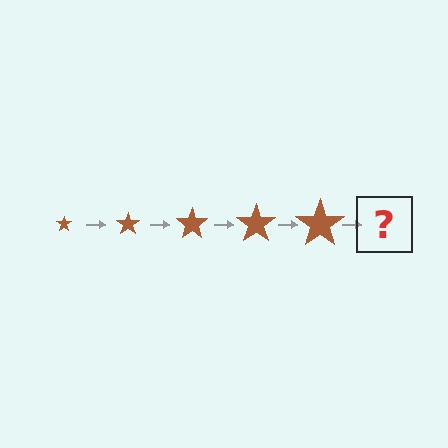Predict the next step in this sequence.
The next step is a brown star, larger than the previous one.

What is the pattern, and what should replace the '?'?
The pattern is that the star gets progressively larger each step. The '?' should be a brown star, larger than the previous one.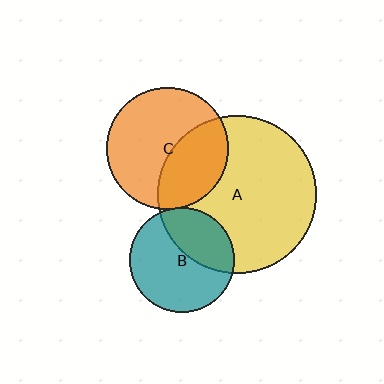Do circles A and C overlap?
Yes.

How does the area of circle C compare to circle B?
Approximately 1.3 times.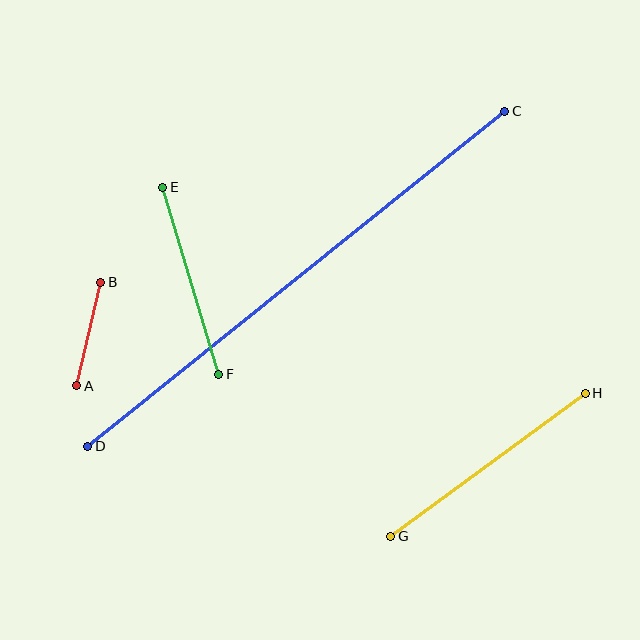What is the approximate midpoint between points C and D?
The midpoint is at approximately (296, 279) pixels.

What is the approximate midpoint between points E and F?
The midpoint is at approximately (191, 281) pixels.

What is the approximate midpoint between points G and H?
The midpoint is at approximately (488, 465) pixels.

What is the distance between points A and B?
The distance is approximately 106 pixels.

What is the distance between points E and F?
The distance is approximately 195 pixels.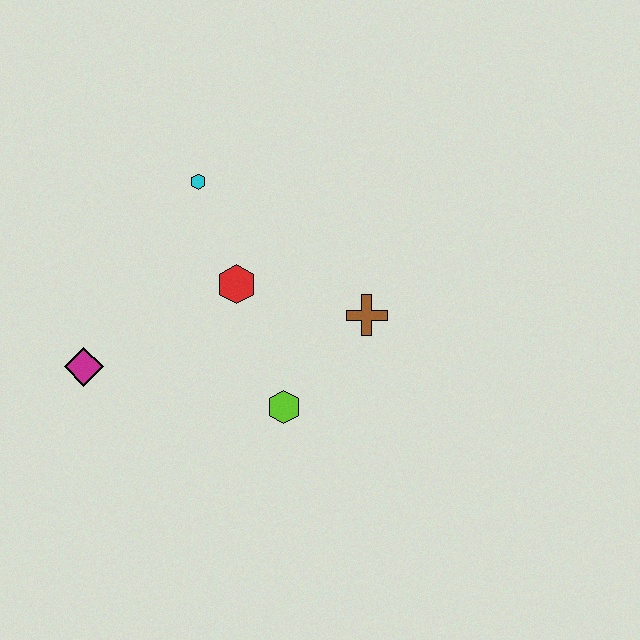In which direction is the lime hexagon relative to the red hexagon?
The lime hexagon is below the red hexagon.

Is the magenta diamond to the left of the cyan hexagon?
Yes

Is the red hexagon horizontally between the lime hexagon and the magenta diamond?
Yes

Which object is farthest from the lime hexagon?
The cyan hexagon is farthest from the lime hexagon.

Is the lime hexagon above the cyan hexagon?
No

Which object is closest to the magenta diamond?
The red hexagon is closest to the magenta diamond.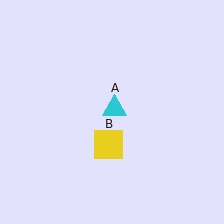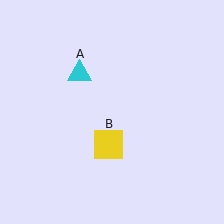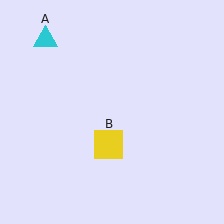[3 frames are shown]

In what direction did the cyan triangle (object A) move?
The cyan triangle (object A) moved up and to the left.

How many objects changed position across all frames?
1 object changed position: cyan triangle (object A).